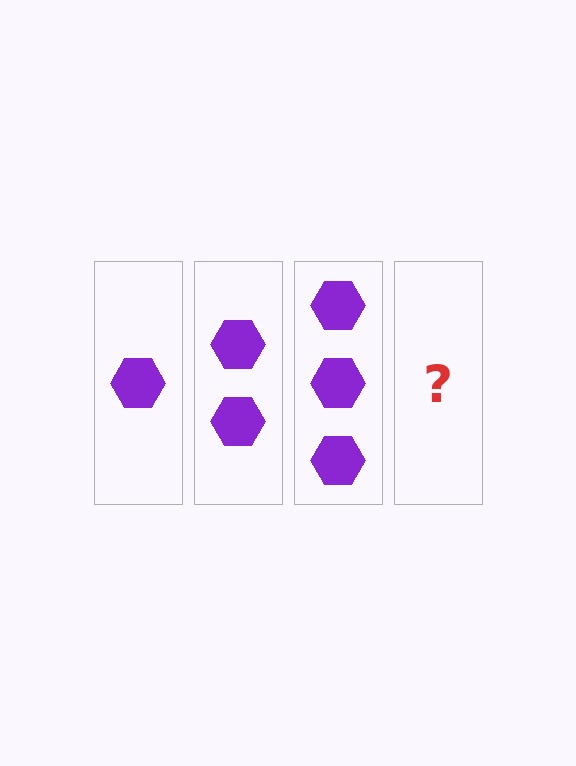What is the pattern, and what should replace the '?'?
The pattern is that each step adds one more hexagon. The '?' should be 4 hexagons.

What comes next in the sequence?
The next element should be 4 hexagons.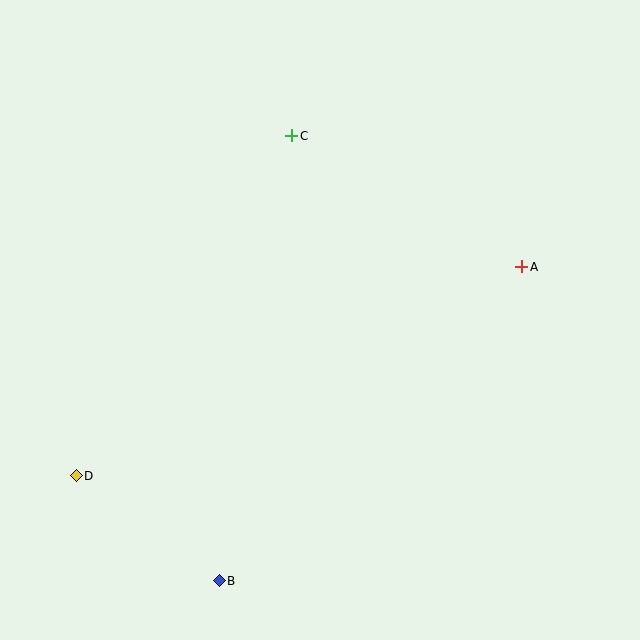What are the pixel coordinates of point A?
Point A is at (522, 267).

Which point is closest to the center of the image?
Point C at (292, 136) is closest to the center.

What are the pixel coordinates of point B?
Point B is at (219, 581).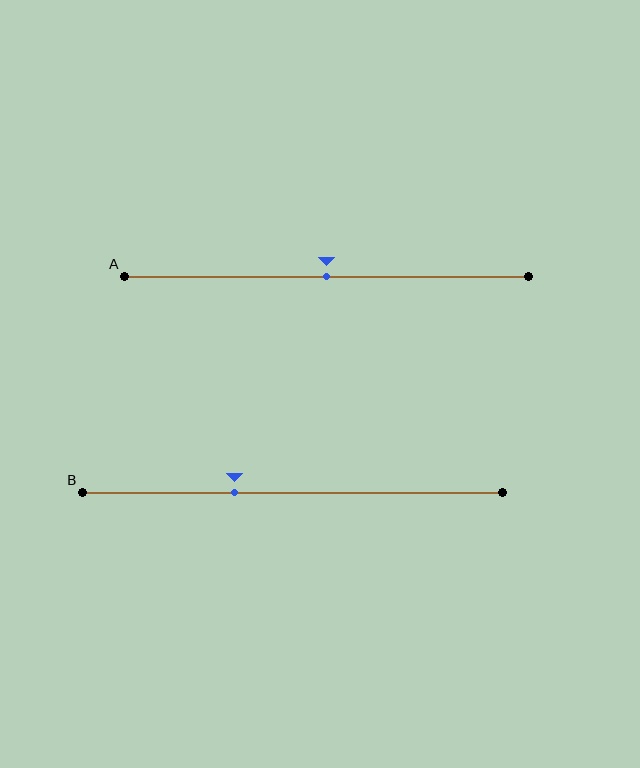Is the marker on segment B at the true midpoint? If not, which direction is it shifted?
No, the marker on segment B is shifted to the left by about 14% of the segment length.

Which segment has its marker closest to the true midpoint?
Segment A has its marker closest to the true midpoint.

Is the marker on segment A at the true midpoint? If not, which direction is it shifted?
Yes, the marker on segment A is at the true midpoint.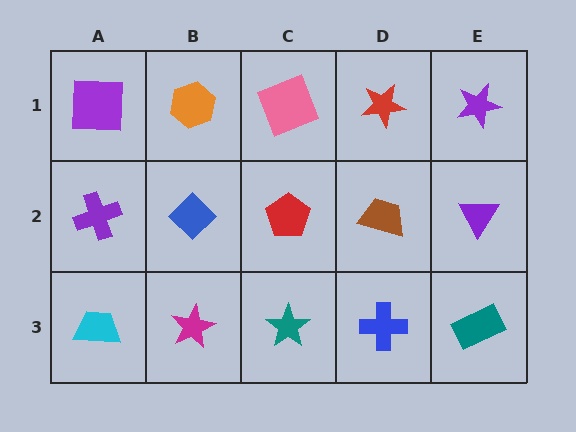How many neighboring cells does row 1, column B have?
3.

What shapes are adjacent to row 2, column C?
A pink square (row 1, column C), a teal star (row 3, column C), a blue diamond (row 2, column B), a brown trapezoid (row 2, column D).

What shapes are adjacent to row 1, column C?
A red pentagon (row 2, column C), an orange hexagon (row 1, column B), a red star (row 1, column D).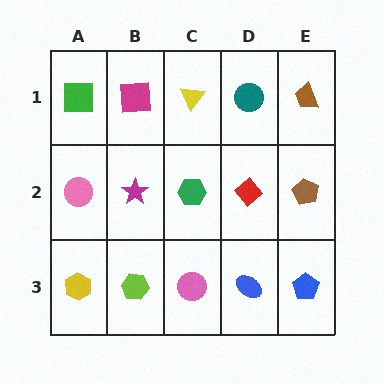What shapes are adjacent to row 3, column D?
A red diamond (row 2, column D), a pink circle (row 3, column C), a blue pentagon (row 3, column E).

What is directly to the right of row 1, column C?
A teal circle.